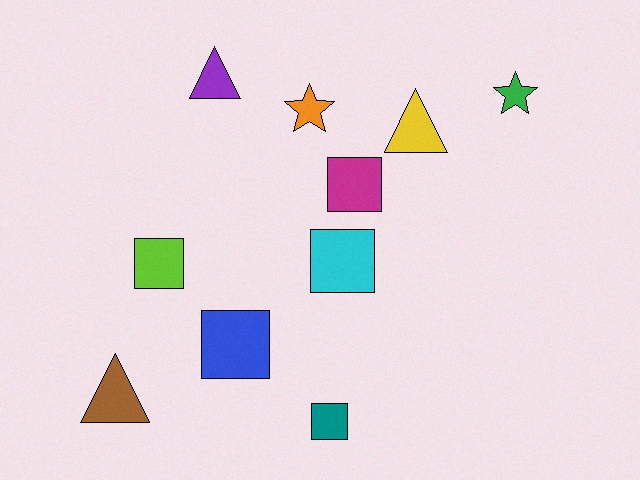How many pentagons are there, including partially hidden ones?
There are no pentagons.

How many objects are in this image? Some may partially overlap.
There are 10 objects.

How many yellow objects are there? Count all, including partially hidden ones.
There is 1 yellow object.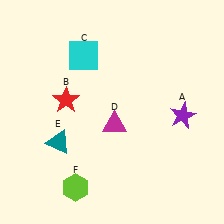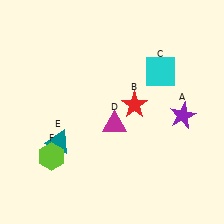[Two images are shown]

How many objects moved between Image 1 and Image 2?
3 objects moved between the two images.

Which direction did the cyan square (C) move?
The cyan square (C) moved right.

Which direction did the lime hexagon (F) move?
The lime hexagon (F) moved up.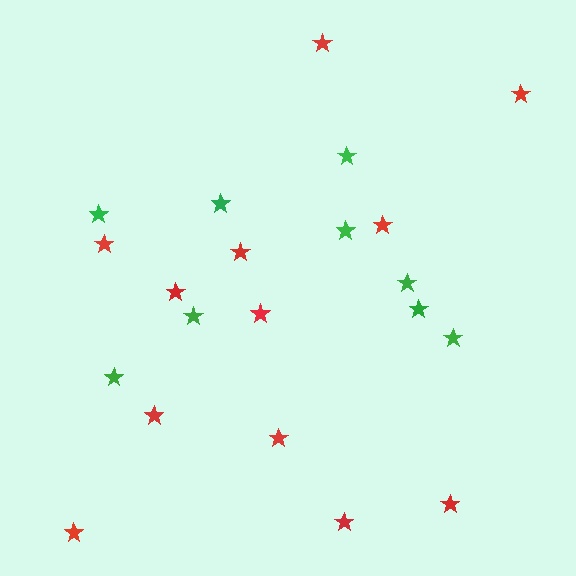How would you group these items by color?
There are 2 groups: one group of red stars (12) and one group of green stars (9).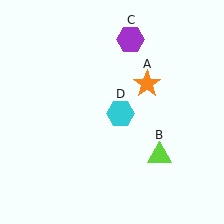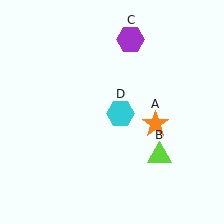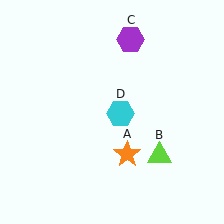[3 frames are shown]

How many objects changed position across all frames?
1 object changed position: orange star (object A).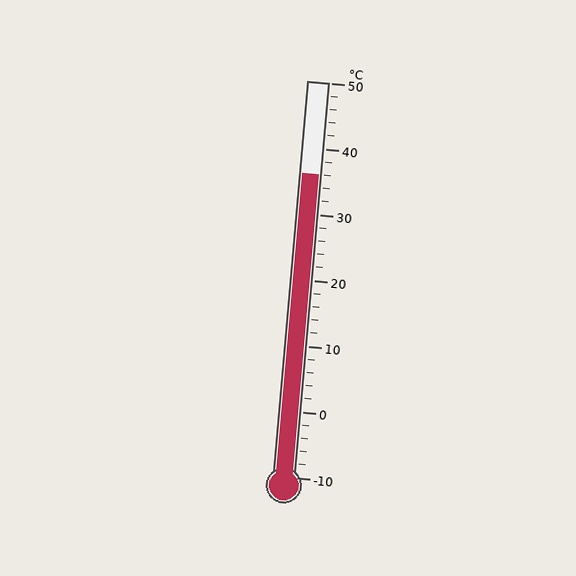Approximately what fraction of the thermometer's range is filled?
The thermometer is filled to approximately 75% of its range.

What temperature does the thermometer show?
The thermometer shows approximately 36°C.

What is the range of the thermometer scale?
The thermometer scale ranges from -10°C to 50°C.